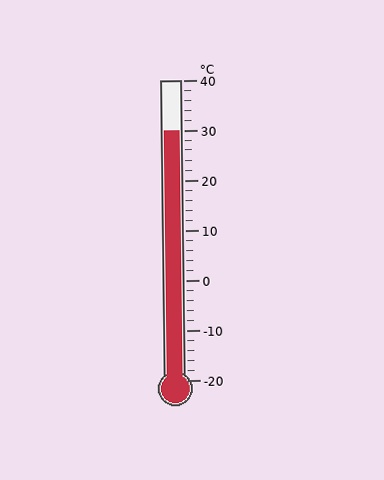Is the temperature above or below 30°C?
The temperature is at 30°C.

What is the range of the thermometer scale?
The thermometer scale ranges from -20°C to 40°C.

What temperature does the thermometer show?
The thermometer shows approximately 30°C.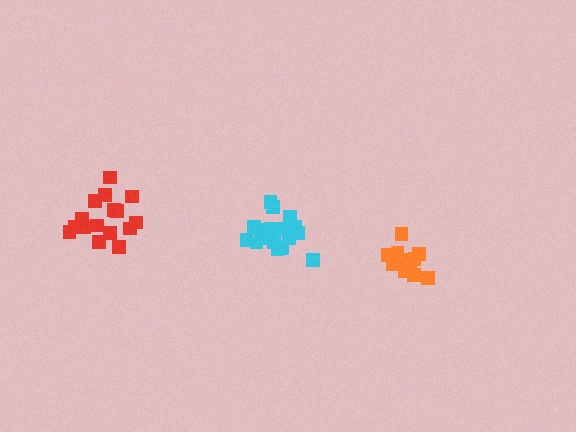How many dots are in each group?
Group 1: 16 dots, Group 2: 17 dots, Group 3: 12 dots (45 total).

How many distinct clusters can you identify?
There are 3 distinct clusters.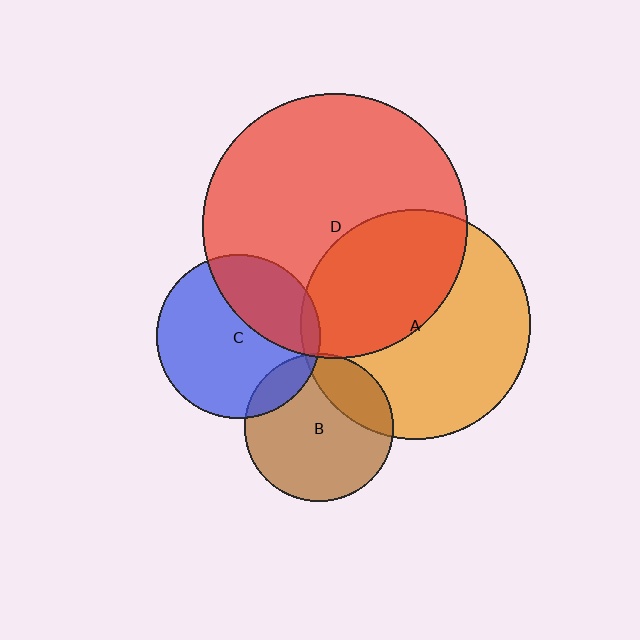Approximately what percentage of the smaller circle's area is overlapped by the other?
Approximately 45%.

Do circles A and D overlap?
Yes.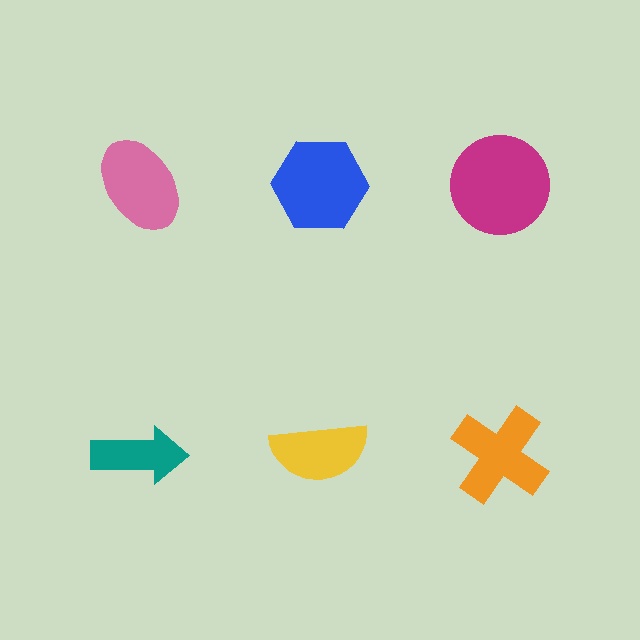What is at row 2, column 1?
A teal arrow.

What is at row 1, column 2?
A blue hexagon.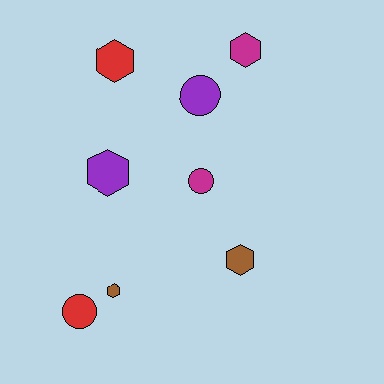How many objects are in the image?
There are 8 objects.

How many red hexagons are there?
There is 1 red hexagon.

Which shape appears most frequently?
Hexagon, with 5 objects.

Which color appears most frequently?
Purple, with 2 objects.